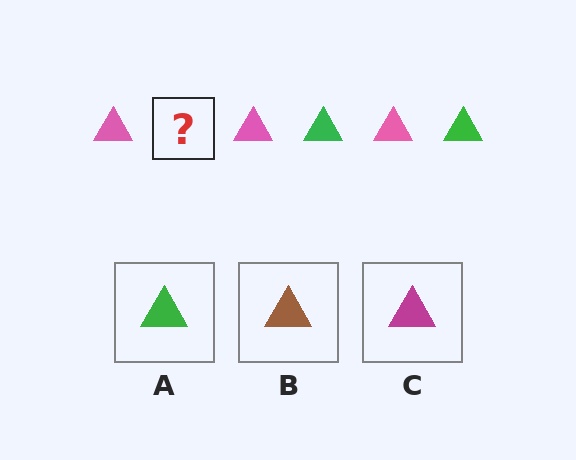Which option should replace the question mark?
Option A.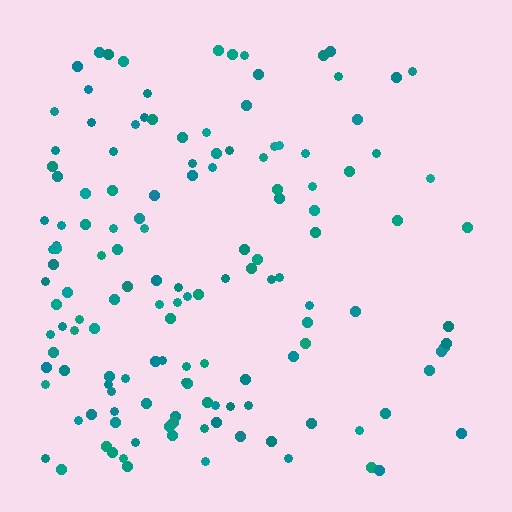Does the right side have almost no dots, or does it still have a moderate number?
Still a moderate number, just noticeably fewer than the left.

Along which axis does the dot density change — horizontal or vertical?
Horizontal.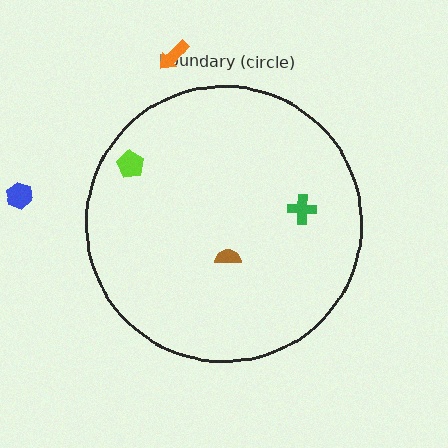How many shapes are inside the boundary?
3 inside, 2 outside.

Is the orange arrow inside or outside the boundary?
Outside.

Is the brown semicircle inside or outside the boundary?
Inside.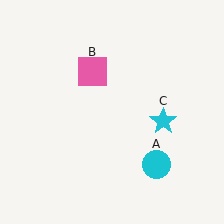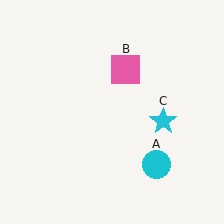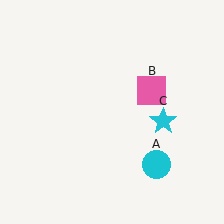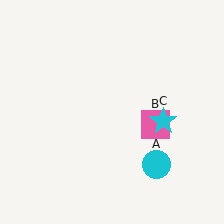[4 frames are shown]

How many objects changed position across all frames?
1 object changed position: pink square (object B).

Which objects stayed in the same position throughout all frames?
Cyan circle (object A) and cyan star (object C) remained stationary.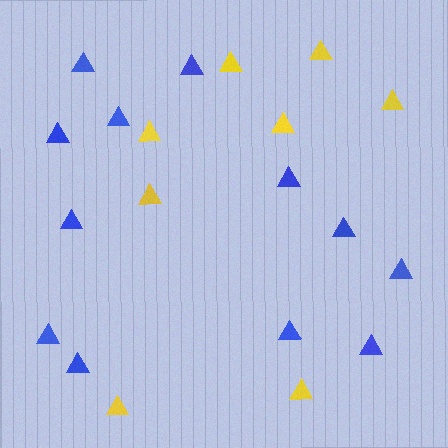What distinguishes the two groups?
There are 2 groups: one group of yellow triangles (8) and one group of blue triangles (12).